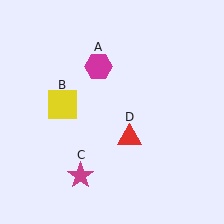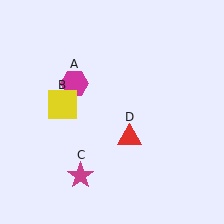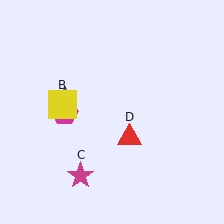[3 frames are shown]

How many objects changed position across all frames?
1 object changed position: magenta hexagon (object A).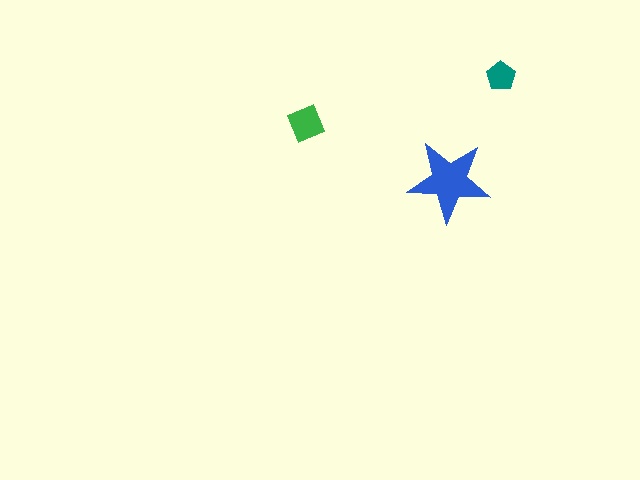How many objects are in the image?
There are 3 objects in the image.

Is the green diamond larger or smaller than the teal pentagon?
Larger.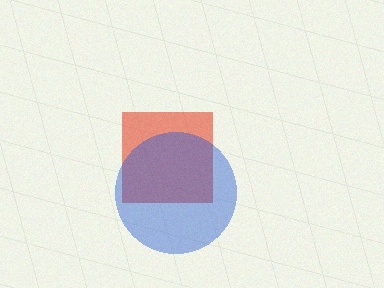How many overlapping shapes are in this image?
There are 2 overlapping shapes in the image.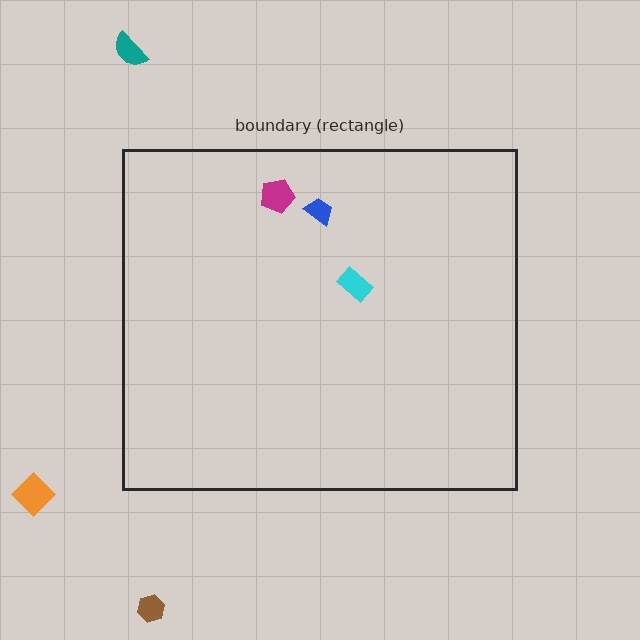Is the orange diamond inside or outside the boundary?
Outside.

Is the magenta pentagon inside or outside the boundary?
Inside.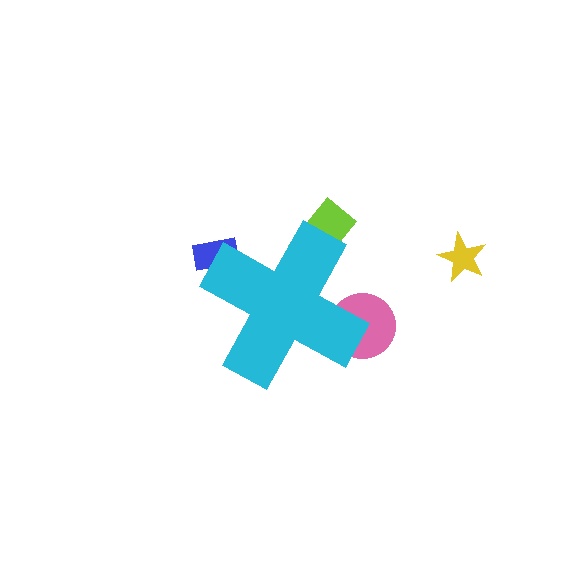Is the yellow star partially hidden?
No, the yellow star is fully visible.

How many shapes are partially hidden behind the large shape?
3 shapes are partially hidden.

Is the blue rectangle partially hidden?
Yes, the blue rectangle is partially hidden behind the cyan cross.